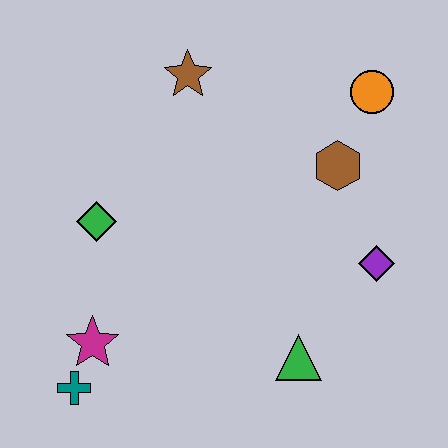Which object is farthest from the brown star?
The teal cross is farthest from the brown star.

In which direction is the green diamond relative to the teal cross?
The green diamond is above the teal cross.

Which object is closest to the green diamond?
The magenta star is closest to the green diamond.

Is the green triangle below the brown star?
Yes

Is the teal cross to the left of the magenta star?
Yes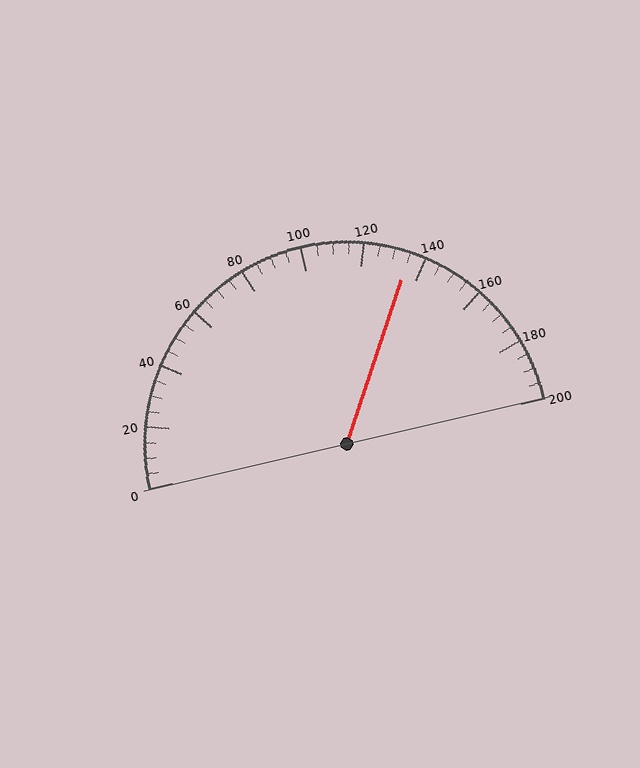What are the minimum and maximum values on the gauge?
The gauge ranges from 0 to 200.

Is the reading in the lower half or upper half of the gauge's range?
The reading is in the upper half of the range (0 to 200).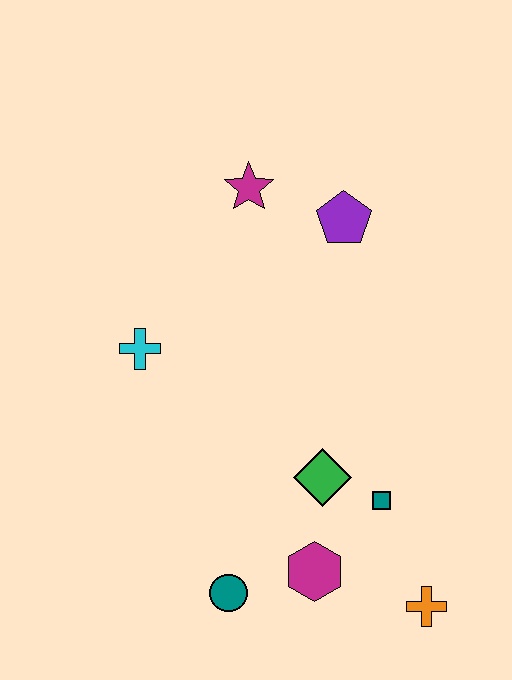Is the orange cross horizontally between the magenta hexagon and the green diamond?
No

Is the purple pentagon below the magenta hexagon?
No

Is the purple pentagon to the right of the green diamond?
Yes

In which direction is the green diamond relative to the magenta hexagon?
The green diamond is above the magenta hexagon.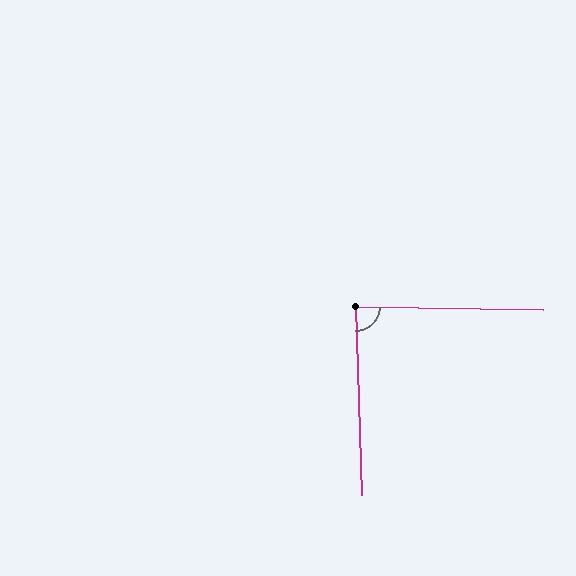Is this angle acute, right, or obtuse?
It is approximately a right angle.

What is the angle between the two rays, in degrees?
Approximately 87 degrees.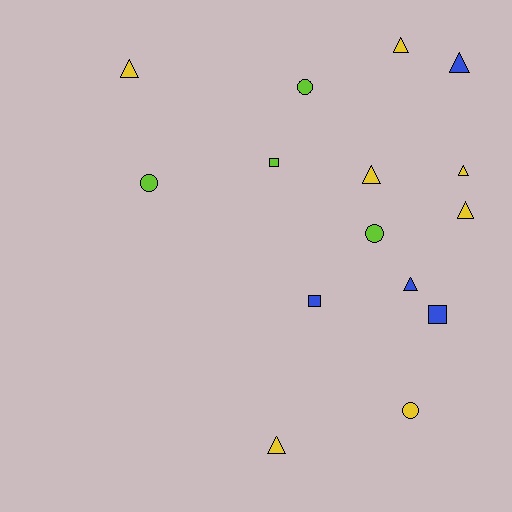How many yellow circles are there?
There is 1 yellow circle.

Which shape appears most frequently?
Triangle, with 8 objects.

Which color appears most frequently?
Yellow, with 7 objects.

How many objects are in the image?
There are 15 objects.